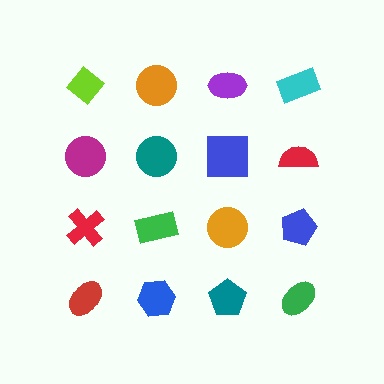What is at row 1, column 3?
A purple ellipse.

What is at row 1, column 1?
A lime diamond.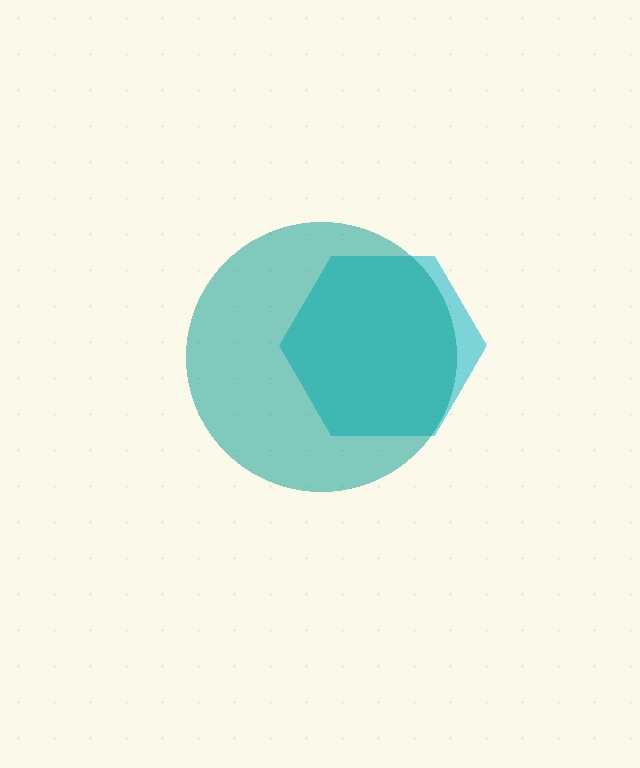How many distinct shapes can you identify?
There are 2 distinct shapes: a cyan hexagon, a teal circle.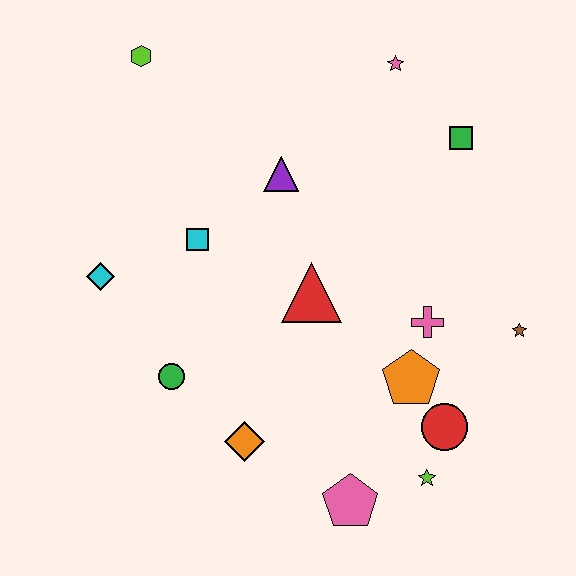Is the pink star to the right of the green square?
No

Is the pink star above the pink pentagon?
Yes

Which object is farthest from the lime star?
The lime hexagon is farthest from the lime star.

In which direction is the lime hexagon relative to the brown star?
The lime hexagon is to the left of the brown star.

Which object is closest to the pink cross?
The orange pentagon is closest to the pink cross.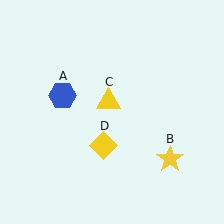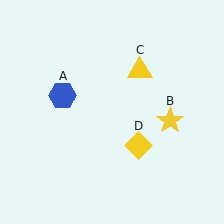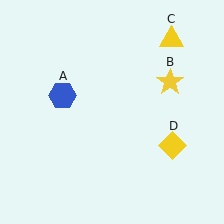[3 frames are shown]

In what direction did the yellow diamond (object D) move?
The yellow diamond (object D) moved right.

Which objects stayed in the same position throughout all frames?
Blue hexagon (object A) remained stationary.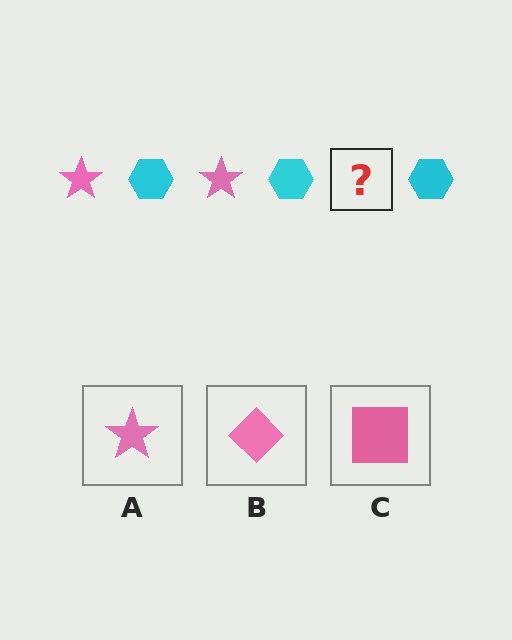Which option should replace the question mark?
Option A.